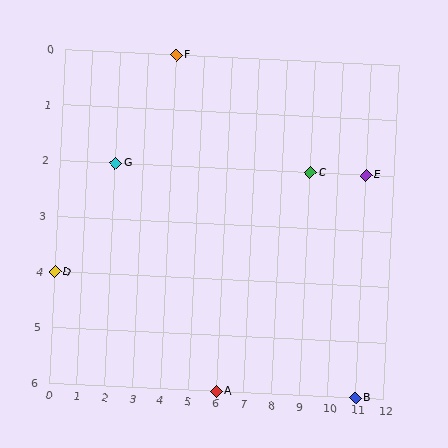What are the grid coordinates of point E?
Point E is at grid coordinates (11, 2).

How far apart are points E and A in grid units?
Points E and A are 5 columns and 4 rows apart (about 6.4 grid units diagonally).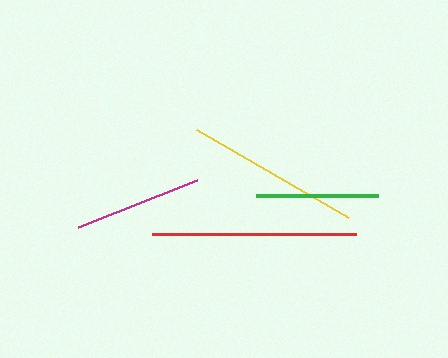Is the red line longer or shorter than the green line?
The red line is longer than the green line.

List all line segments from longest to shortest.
From longest to shortest: red, yellow, magenta, green.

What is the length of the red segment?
The red segment is approximately 204 pixels long.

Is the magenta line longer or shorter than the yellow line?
The yellow line is longer than the magenta line.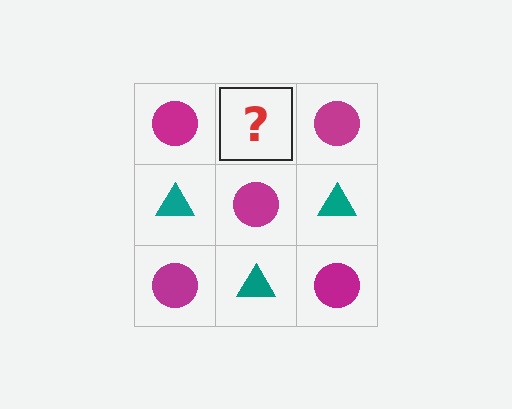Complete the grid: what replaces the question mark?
The question mark should be replaced with a teal triangle.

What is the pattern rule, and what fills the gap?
The rule is that it alternates magenta circle and teal triangle in a checkerboard pattern. The gap should be filled with a teal triangle.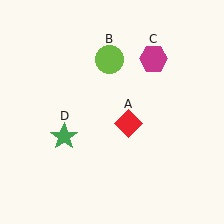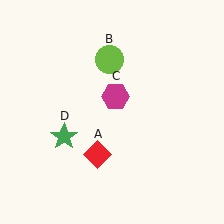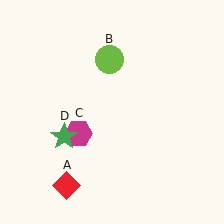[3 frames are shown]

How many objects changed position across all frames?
2 objects changed position: red diamond (object A), magenta hexagon (object C).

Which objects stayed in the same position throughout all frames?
Lime circle (object B) and green star (object D) remained stationary.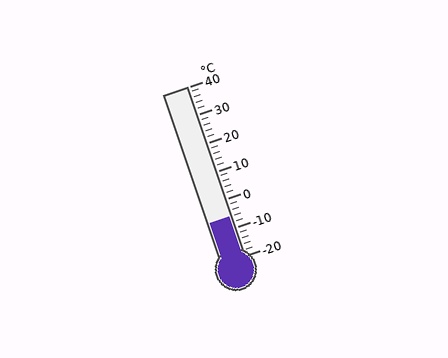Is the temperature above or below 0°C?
The temperature is below 0°C.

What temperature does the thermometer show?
The thermometer shows approximately -6°C.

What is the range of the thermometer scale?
The thermometer scale ranges from -20°C to 40°C.